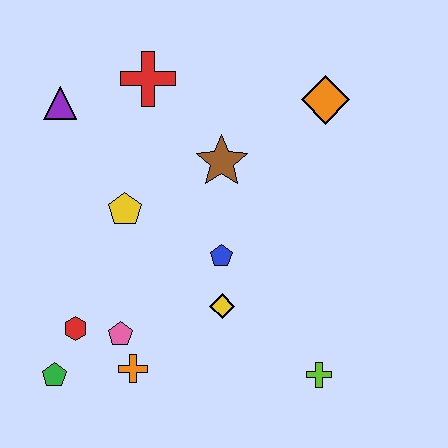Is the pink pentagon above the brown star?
No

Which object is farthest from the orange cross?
The orange diamond is farthest from the orange cross.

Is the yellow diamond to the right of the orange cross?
Yes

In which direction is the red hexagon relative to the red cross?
The red hexagon is below the red cross.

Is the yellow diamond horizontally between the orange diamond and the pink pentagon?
Yes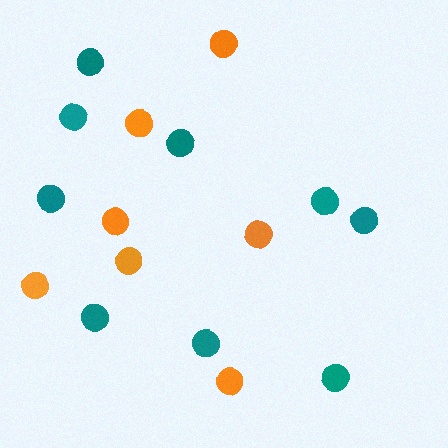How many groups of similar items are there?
There are 2 groups: one group of teal circles (9) and one group of orange circles (7).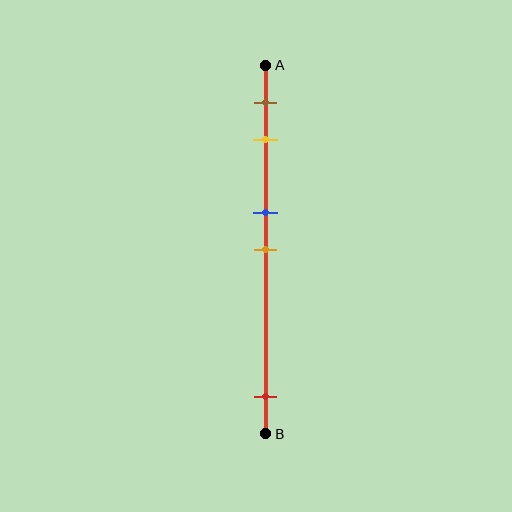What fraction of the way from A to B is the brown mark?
The brown mark is approximately 10% (0.1) of the way from A to B.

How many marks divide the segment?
There are 5 marks dividing the segment.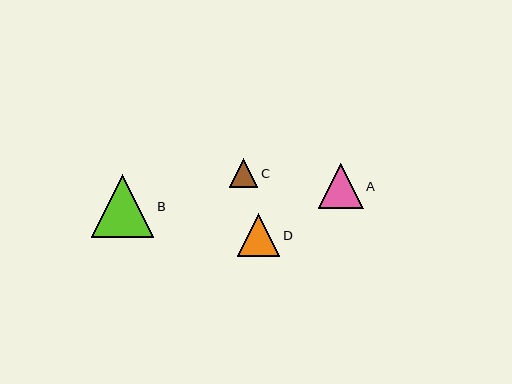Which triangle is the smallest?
Triangle C is the smallest with a size of approximately 29 pixels.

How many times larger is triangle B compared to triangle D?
Triangle B is approximately 1.5 times the size of triangle D.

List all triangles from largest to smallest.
From largest to smallest: B, A, D, C.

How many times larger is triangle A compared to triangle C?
Triangle A is approximately 1.5 times the size of triangle C.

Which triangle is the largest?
Triangle B is the largest with a size of approximately 63 pixels.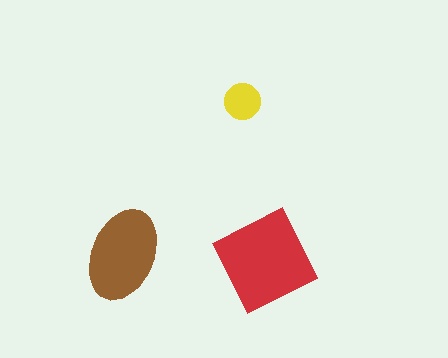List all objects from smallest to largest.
The yellow circle, the brown ellipse, the red square.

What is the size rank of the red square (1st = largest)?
1st.